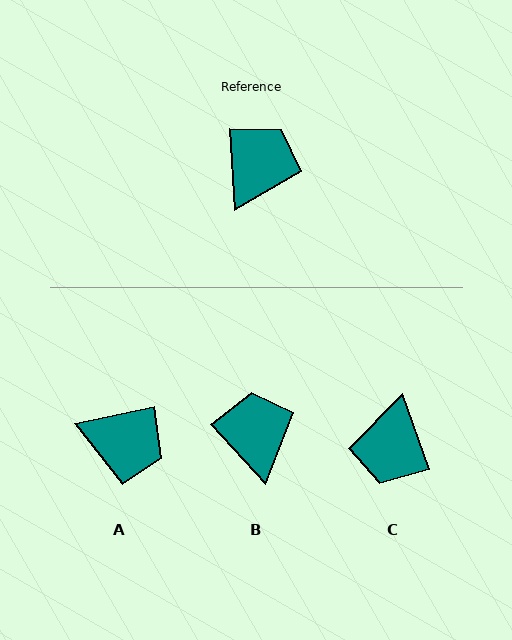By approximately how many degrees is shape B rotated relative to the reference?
Approximately 39 degrees counter-clockwise.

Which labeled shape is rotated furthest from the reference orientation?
C, about 164 degrees away.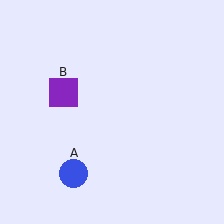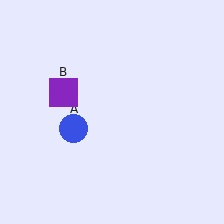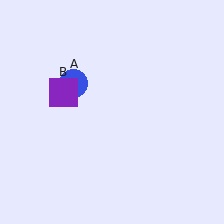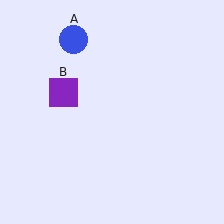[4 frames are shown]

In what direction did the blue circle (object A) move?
The blue circle (object A) moved up.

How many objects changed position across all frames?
1 object changed position: blue circle (object A).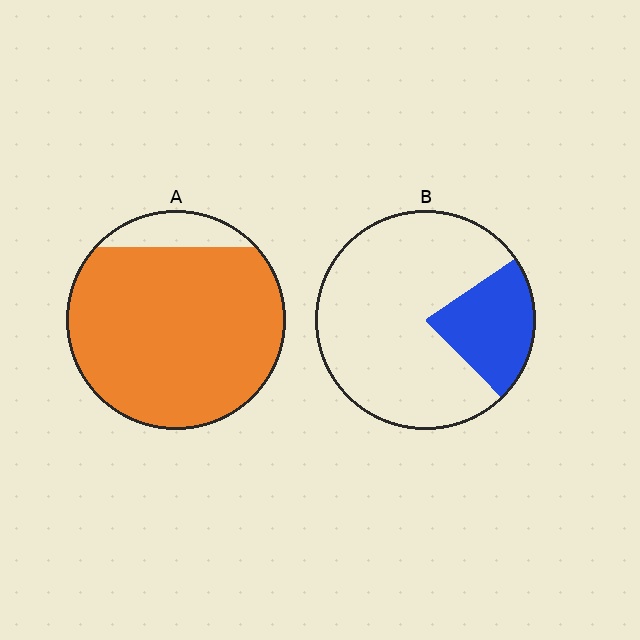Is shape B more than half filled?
No.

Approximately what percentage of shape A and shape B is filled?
A is approximately 90% and B is approximately 20%.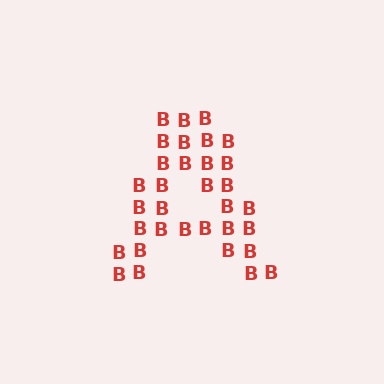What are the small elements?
The small elements are letter B's.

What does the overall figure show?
The overall figure shows the letter A.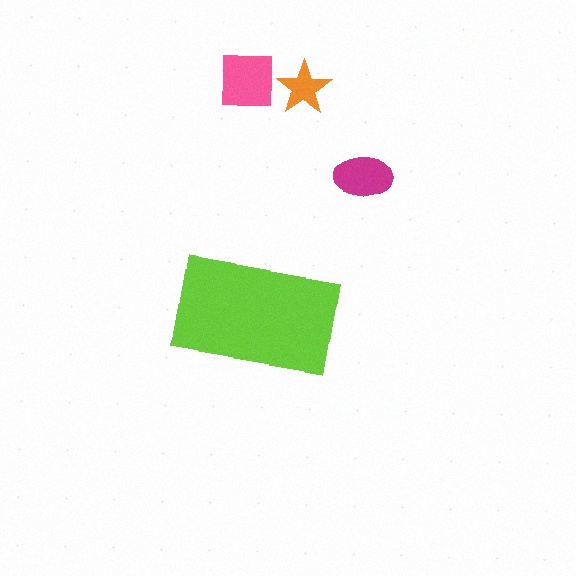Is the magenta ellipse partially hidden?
No, the magenta ellipse is fully visible.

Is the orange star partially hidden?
No, the orange star is fully visible.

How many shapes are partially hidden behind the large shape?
0 shapes are partially hidden.